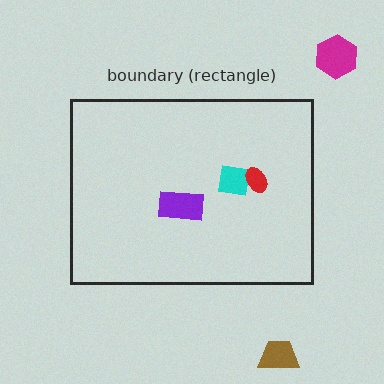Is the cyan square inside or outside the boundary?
Inside.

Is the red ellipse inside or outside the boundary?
Inside.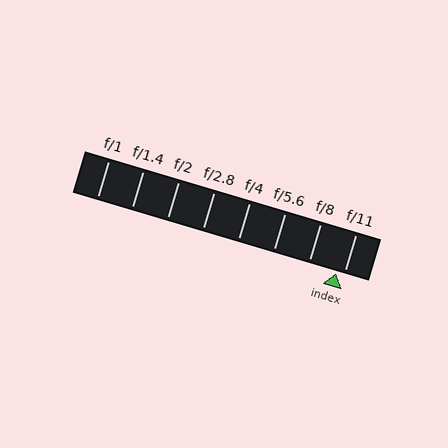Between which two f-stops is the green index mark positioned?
The index mark is between f/8 and f/11.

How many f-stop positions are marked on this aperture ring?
There are 8 f-stop positions marked.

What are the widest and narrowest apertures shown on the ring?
The widest aperture shown is f/1 and the narrowest is f/11.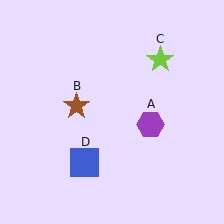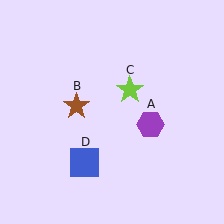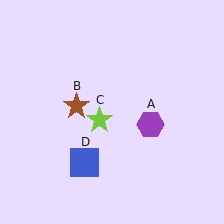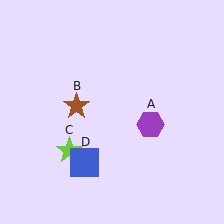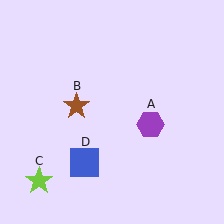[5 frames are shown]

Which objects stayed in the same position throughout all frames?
Purple hexagon (object A) and brown star (object B) and blue square (object D) remained stationary.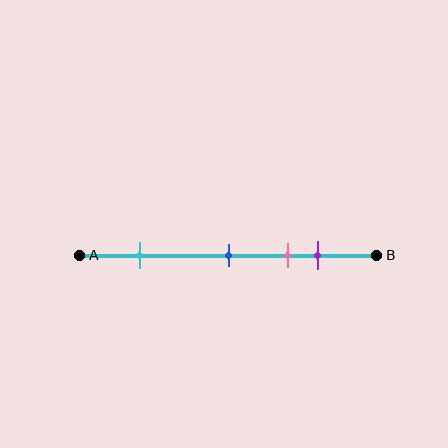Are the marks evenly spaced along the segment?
No, the marks are not evenly spaced.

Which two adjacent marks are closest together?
The pink and purple marks are the closest adjacent pair.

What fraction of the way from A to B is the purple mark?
The purple mark is approximately 80% (0.8) of the way from A to B.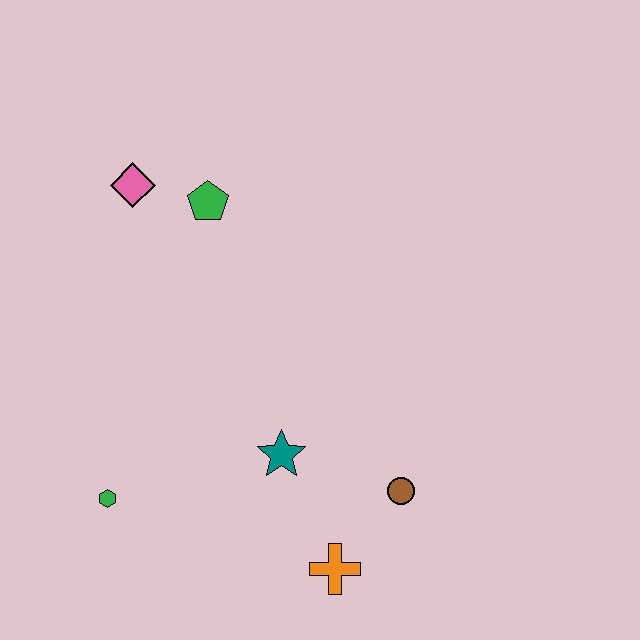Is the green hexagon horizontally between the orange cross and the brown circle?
No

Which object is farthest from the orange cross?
The pink diamond is farthest from the orange cross.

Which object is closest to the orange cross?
The brown circle is closest to the orange cross.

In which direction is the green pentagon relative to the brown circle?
The green pentagon is above the brown circle.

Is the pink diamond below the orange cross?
No